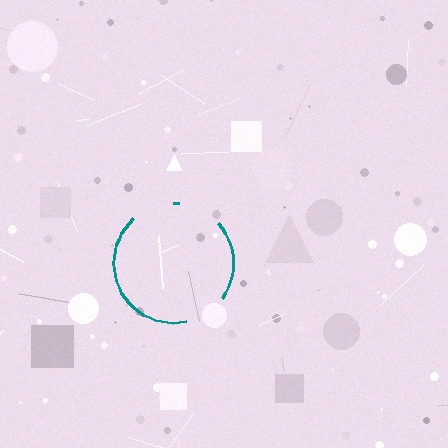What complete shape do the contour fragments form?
The contour fragments form a circle.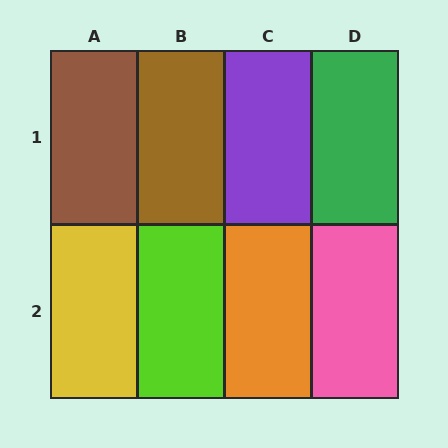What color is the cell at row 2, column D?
Pink.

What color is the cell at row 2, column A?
Yellow.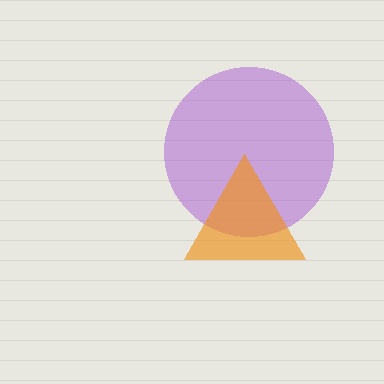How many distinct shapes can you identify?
There are 2 distinct shapes: a purple circle, an orange triangle.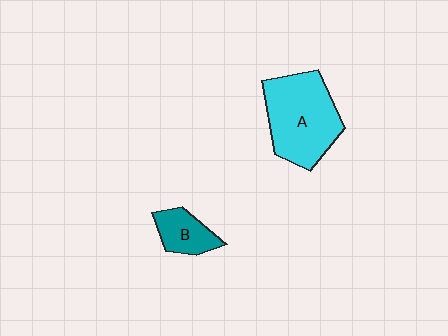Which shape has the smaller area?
Shape B (teal).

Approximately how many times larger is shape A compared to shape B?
Approximately 2.5 times.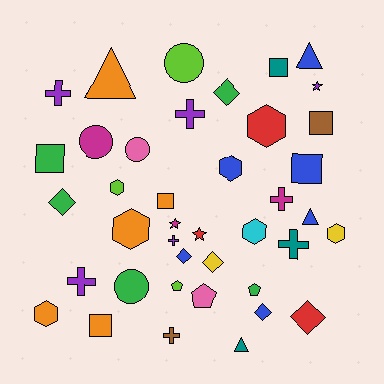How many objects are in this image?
There are 40 objects.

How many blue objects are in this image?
There are 6 blue objects.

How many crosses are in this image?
There are 7 crosses.